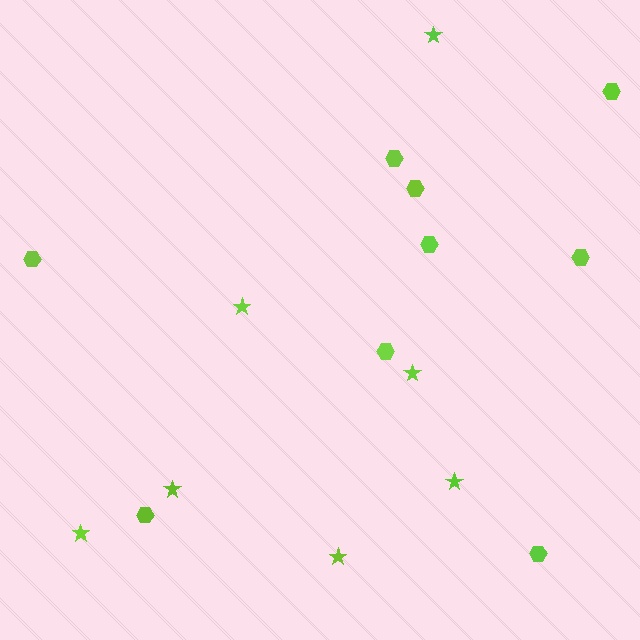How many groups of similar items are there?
There are 2 groups: one group of stars (7) and one group of hexagons (9).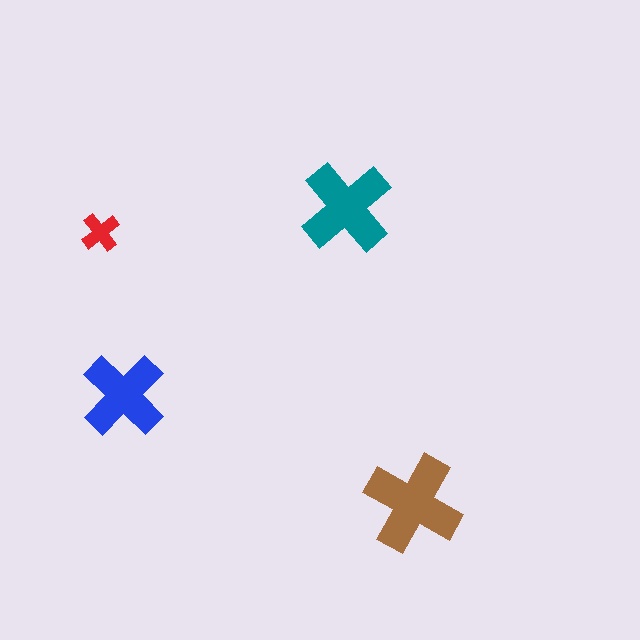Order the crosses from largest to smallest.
the brown one, the teal one, the blue one, the red one.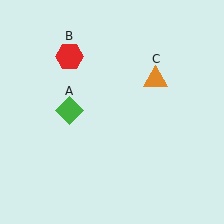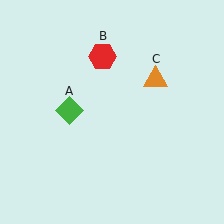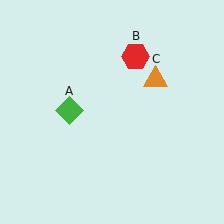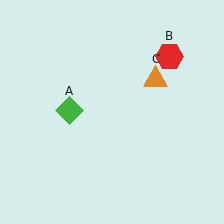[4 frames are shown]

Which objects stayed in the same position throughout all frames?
Green diamond (object A) and orange triangle (object C) remained stationary.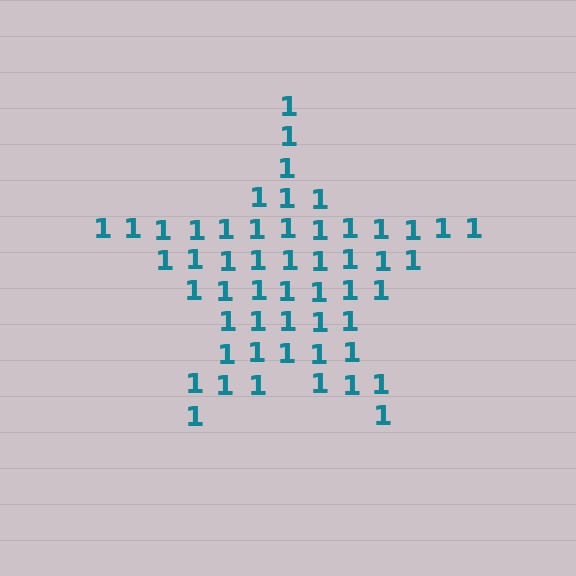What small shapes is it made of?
It is made of small digit 1's.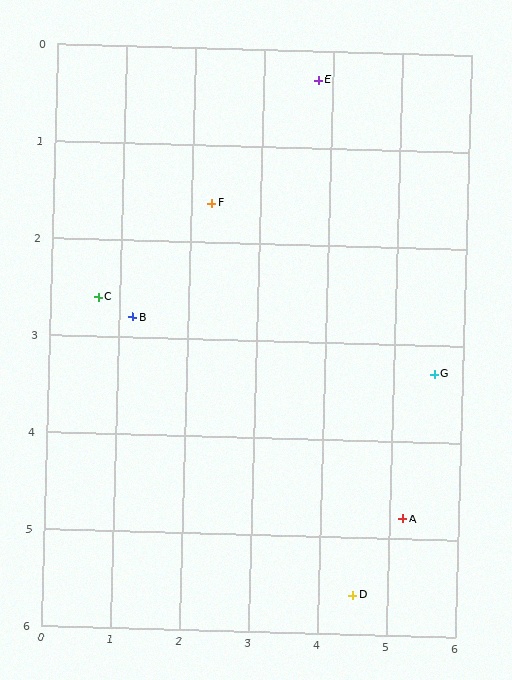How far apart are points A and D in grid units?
Points A and D are about 1.1 grid units apart.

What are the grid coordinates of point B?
Point B is at approximately (1.2, 2.8).